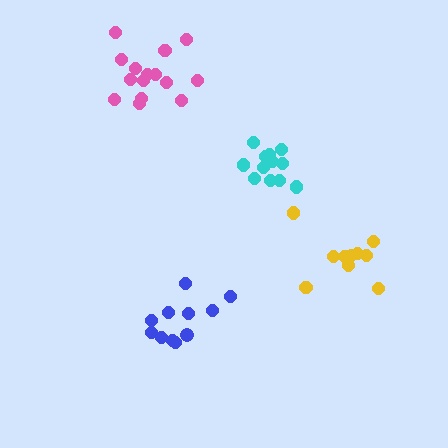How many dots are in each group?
Group 1: 10 dots, Group 2: 12 dots, Group 3: 15 dots, Group 4: 11 dots (48 total).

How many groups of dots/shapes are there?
There are 4 groups.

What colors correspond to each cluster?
The clusters are colored: yellow, cyan, pink, blue.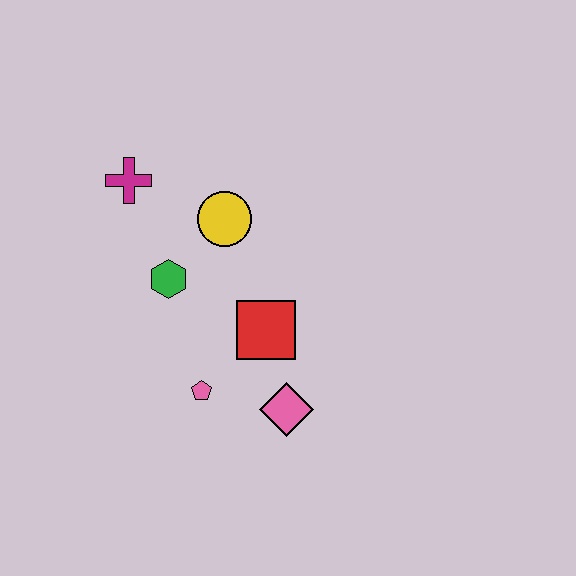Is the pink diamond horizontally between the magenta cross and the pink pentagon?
No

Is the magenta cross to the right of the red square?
No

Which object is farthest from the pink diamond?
The magenta cross is farthest from the pink diamond.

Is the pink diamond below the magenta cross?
Yes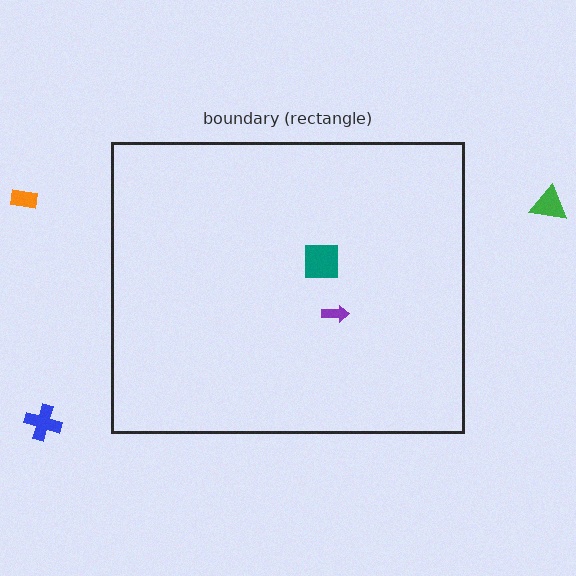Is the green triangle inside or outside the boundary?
Outside.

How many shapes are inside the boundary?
2 inside, 3 outside.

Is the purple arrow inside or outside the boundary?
Inside.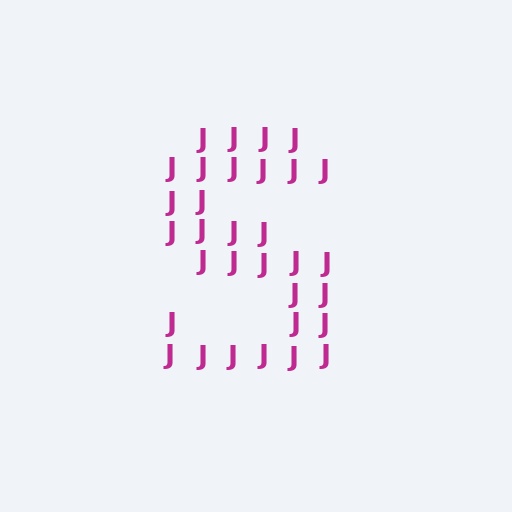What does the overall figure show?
The overall figure shows the letter S.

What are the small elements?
The small elements are letter J's.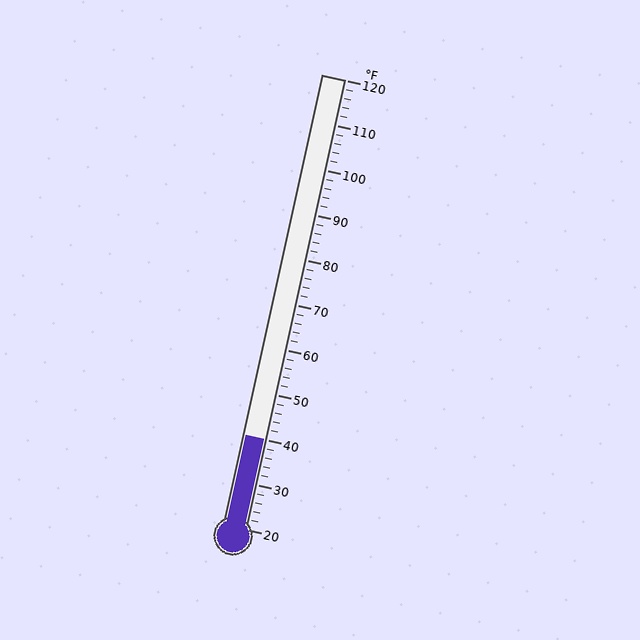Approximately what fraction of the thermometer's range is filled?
The thermometer is filled to approximately 20% of its range.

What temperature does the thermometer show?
The thermometer shows approximately 40°F.